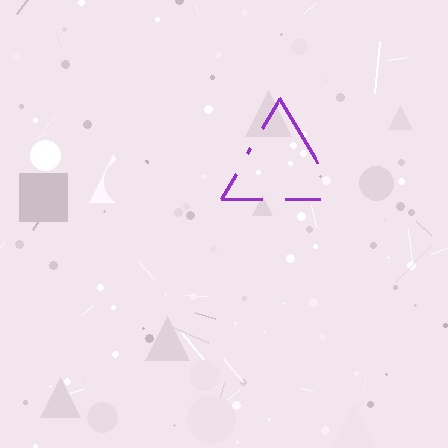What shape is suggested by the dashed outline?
The dashed outline suggests a triangle.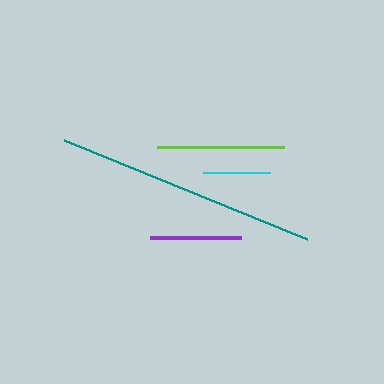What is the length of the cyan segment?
The cyan segment is approximately 68 pixels long.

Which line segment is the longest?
The teal line is the longest at approximately 262 pixels.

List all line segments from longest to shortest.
From longest to shortest: teal, lime, purple, cyan.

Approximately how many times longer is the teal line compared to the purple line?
The teal line is approximately 2.9 times the length of the purple line.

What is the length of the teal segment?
The teal segment is approximately 262 pixels long.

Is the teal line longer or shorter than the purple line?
The teal line is longer than the purple line.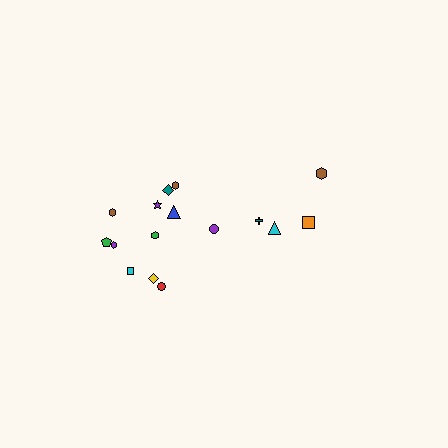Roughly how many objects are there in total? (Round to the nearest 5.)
Roughly 15 objects in total.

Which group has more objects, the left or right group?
The left group.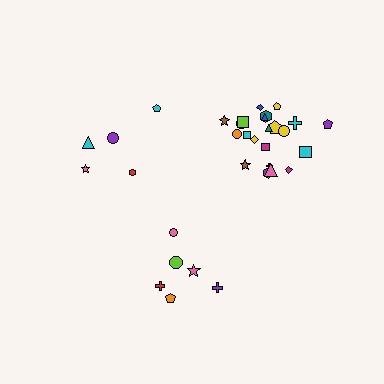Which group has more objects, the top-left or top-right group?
The top-right group.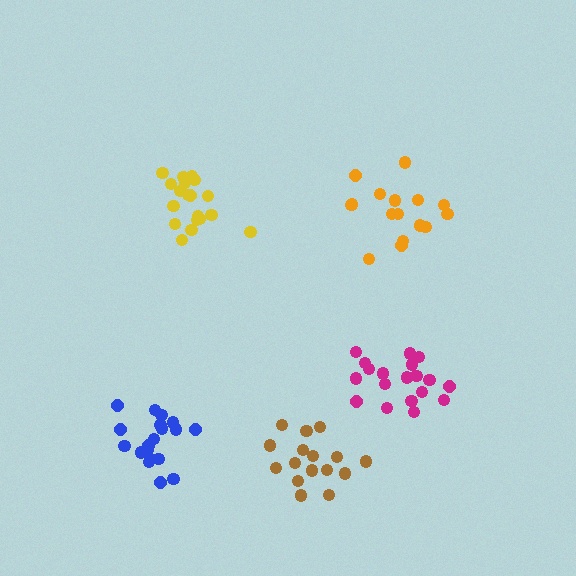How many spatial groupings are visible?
There are 5 spatial groupings.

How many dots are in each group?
Group 1: 19 dots, Group 2: 16 dots, Group 3: 16 dots, Group 4: 19 dots, Group 5: 19 dots (89 total).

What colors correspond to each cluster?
The clusters are colored: blue, orange, brown, yellow, magenta.